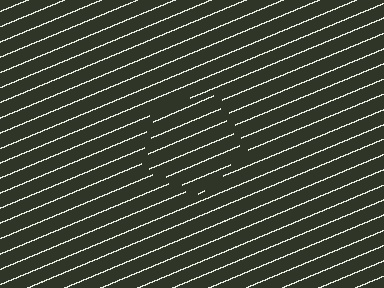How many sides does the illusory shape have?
5 sides — the line-ends trace a pentagon.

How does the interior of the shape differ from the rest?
The interior of the shape contains the same grating, shifted by half a period — the contour is defined by the phase discontinuity where line-ends from the inner and outer gratings abut.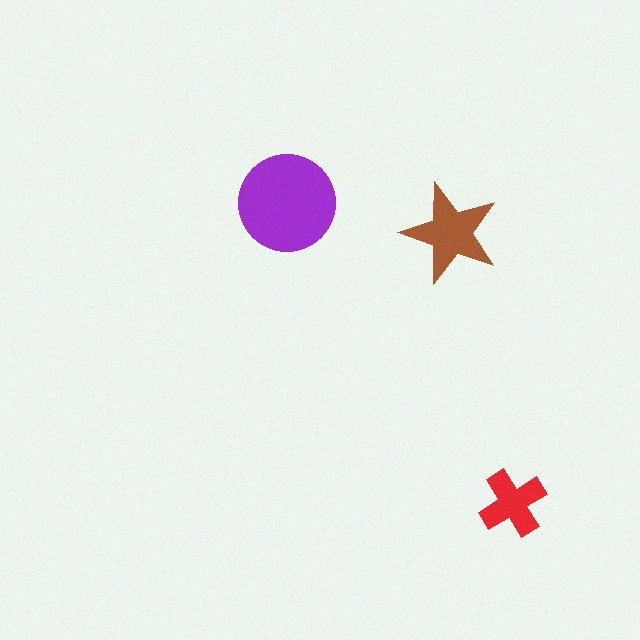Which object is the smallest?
The red cross.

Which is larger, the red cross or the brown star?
The brown star.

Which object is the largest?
The purple circle.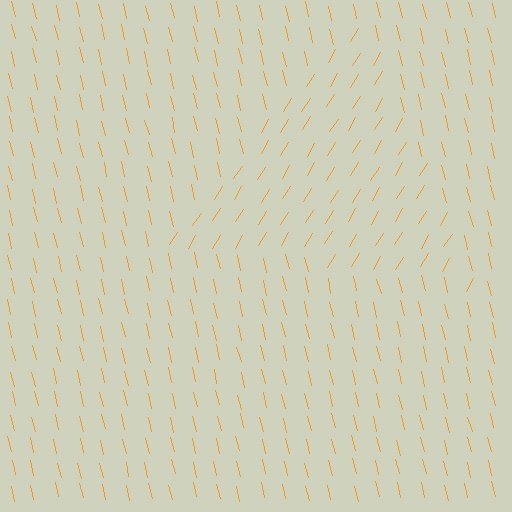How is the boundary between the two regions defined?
The boundary is defined purely by a change in line orientation (approximately 45 degrees difference). All lines are the same color and thickness.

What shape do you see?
I see a triangle.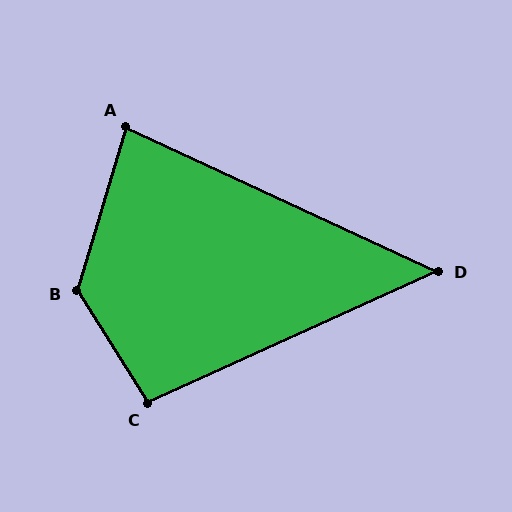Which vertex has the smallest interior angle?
D, at approximately 49 degrees.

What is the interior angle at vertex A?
Approximately 82 degrees (acute).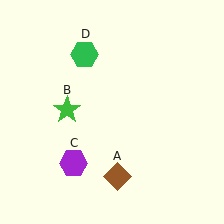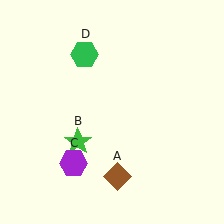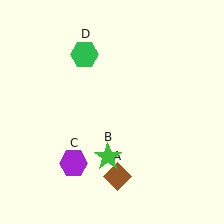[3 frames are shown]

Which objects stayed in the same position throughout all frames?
Brown diamond (object A) and purple hexagon (object C) and green hexagon (object D) remained stationary.